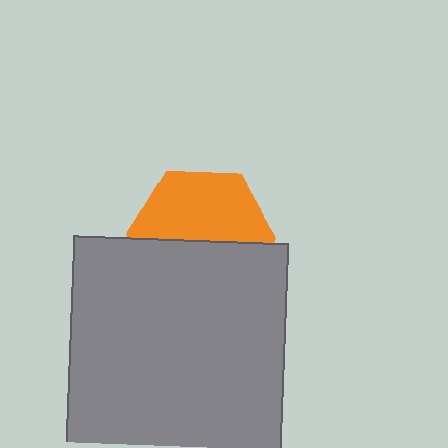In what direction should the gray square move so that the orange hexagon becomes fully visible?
The gray square should move down. That is the shortest direction to clear the overlap and leave the orange hexagon fully visible.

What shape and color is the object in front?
The object in front is a gray square.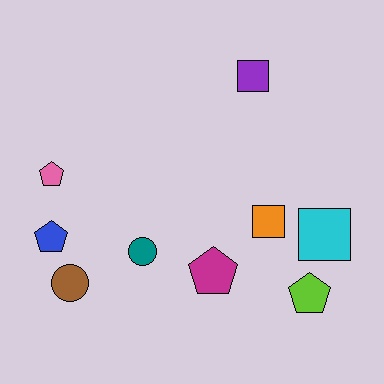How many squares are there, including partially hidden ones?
There are 3 squares.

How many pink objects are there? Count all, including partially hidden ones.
There is 1 pink object.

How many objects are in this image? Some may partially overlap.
There are 9 objects.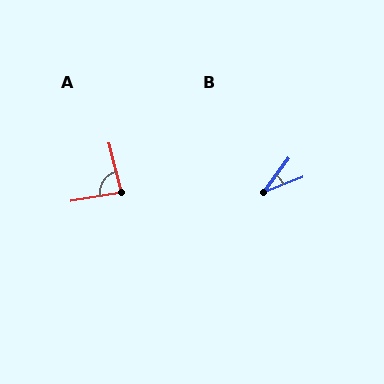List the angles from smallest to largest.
B (31°), A (85°).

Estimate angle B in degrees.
Approximately 31 degrees.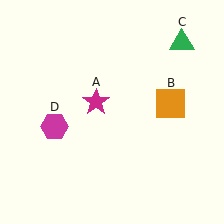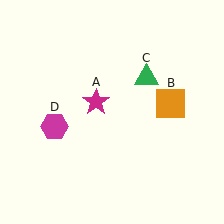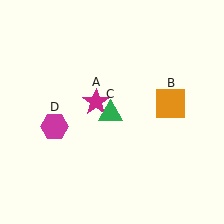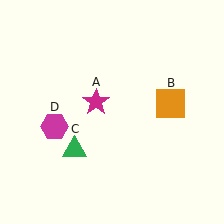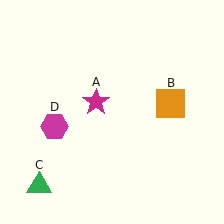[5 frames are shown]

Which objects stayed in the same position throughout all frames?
Magenta star (object A) and orange square (object B) and magenta hexagon (object D) remained stationary.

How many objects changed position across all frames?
1 object changed position: green triangle (object C).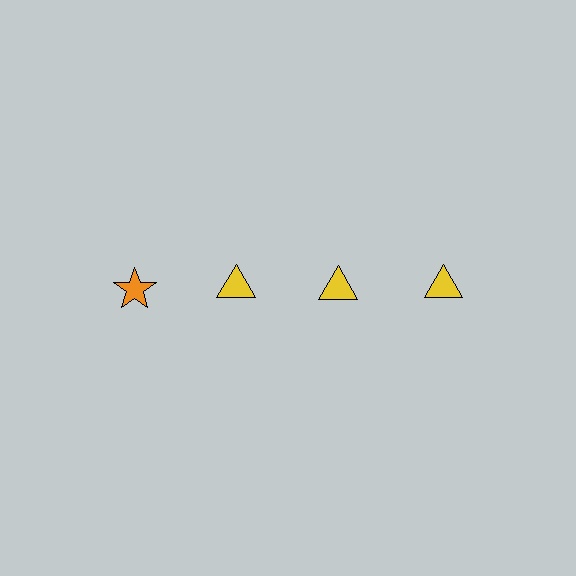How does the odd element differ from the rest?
It differs in both color (orange instead of yellow) and shape (star instead of triangle).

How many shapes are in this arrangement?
There are 4 shapes arranged in a grid pattern.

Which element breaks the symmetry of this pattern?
The orange star in the top row, leftmost column breaks the symmetry. All other shapes are yellow triangles.